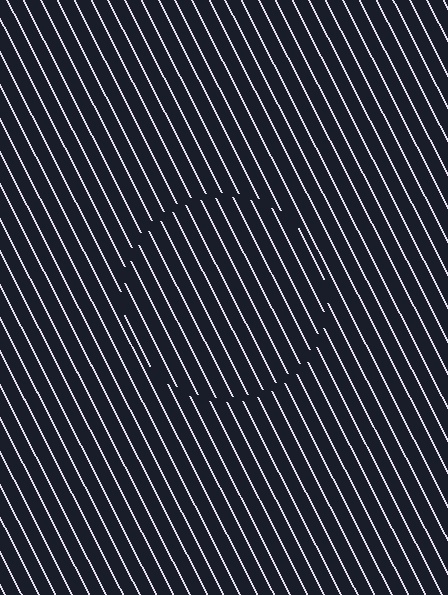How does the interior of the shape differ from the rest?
The interior of the shape contains the same grating, shifted by half a period — the contour is defined by the phase discontinuity where line-ends from the inner and outer gratings abut.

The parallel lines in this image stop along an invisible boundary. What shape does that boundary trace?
An illusory circle. The interior of the shape contains the same grating, shifted by half a period — the contour is defined by the phase discontinuity where line-ends from the inner and outer gratings abut.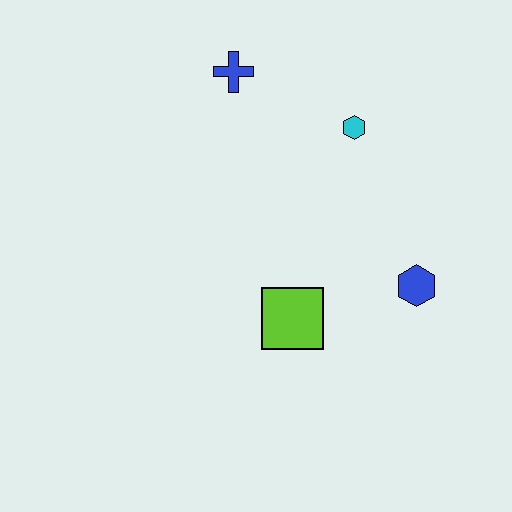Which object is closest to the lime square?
The blue hexagon is closest to the lime square.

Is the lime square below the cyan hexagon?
Yes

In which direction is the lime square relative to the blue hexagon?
The lime square is to the left of the blue hexagon.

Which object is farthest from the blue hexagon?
The blue cross is farthest from the blue hexagon.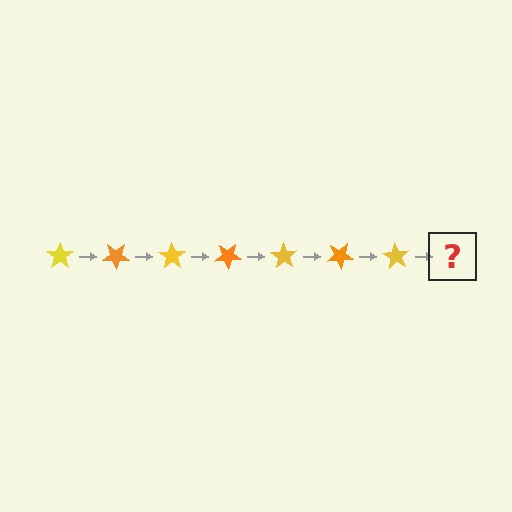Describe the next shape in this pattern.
It should be an orange star, rotated 245 degrees from the start.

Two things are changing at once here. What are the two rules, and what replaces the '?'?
The two rules are that it rotates 35 degrees each step and the color cycles through yellow and orange. The '?' should be an orange star, rotated 245 degrees from the start.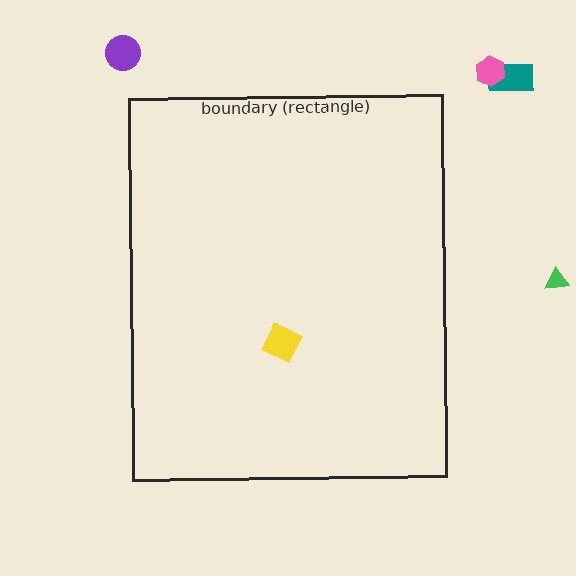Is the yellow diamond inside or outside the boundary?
Inside.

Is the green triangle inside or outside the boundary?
Outside.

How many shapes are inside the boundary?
1 inside, 4 outside.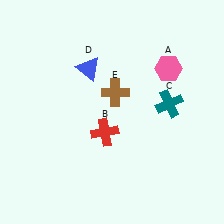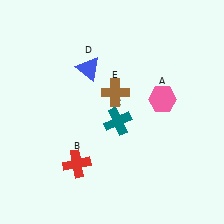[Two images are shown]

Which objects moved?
The objects that moved are: the pink hexagon (A), the red cross (B), the teal cross (C).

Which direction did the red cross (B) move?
The red cross (B) moved down.